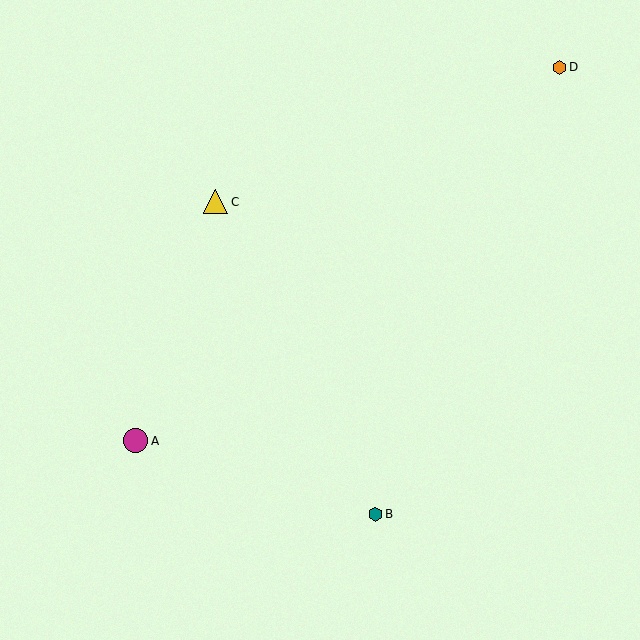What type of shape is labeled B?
Shape B is a teal hexagon.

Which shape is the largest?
The yellow triangle (labeled C) is the largest.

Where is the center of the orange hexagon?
The center of the orange hexagon is at (559, 67).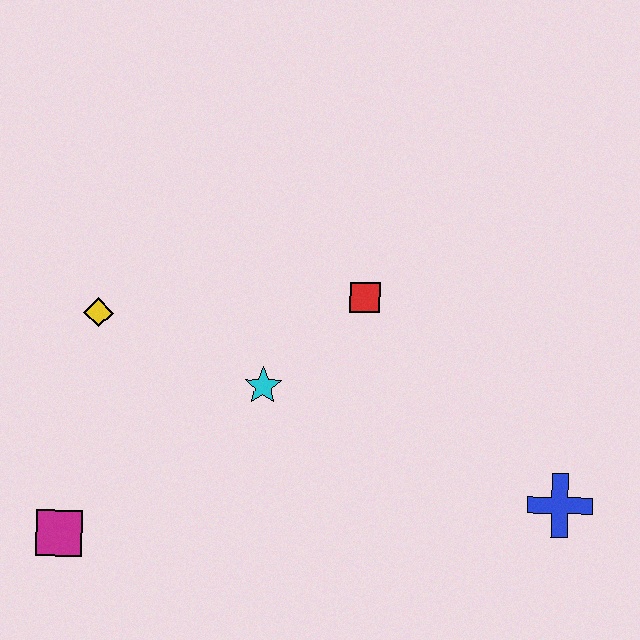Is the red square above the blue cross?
Yes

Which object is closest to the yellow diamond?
The cyan star is closest to the yellow diamond.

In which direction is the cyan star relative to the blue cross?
The cyan star is to the left of the blue cross.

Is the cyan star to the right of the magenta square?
Yes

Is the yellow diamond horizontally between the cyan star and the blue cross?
No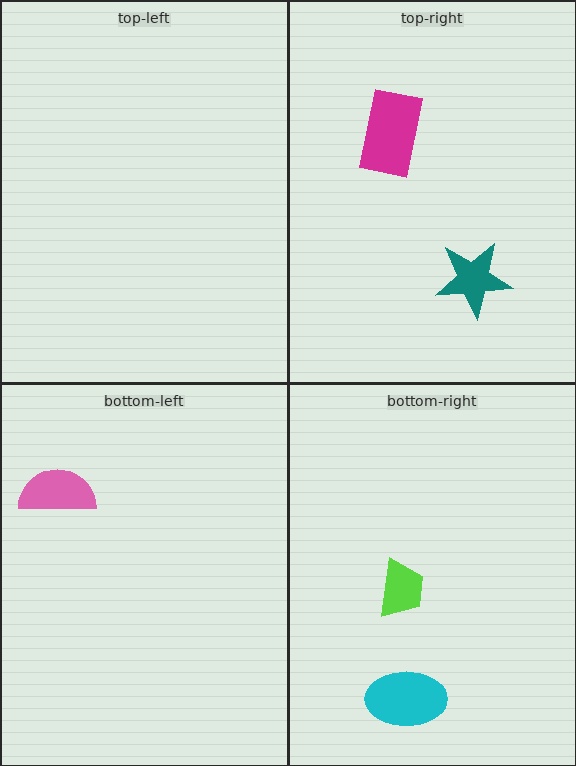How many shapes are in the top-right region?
2.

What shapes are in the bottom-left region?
The pink semicircle.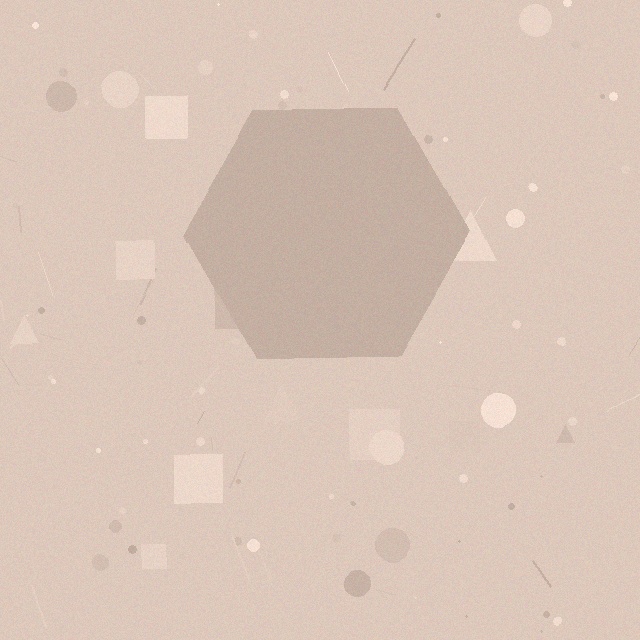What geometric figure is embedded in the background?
A hexagon is embedded in the background.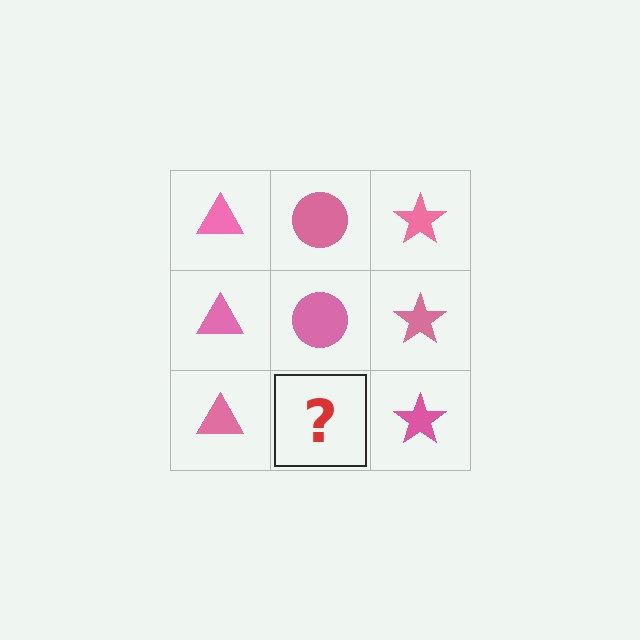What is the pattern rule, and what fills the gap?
The rule is that each column has a consistent shape. The gap should be filled with a pink circle.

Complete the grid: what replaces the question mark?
The question mark should be replaced with a pink circle.